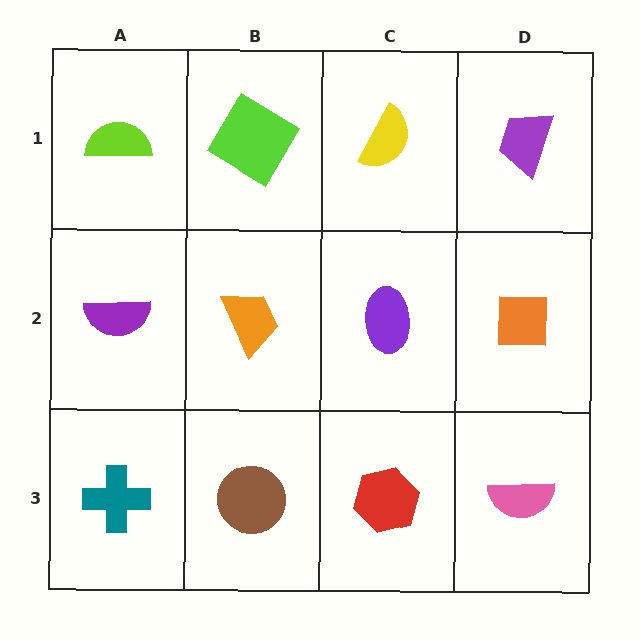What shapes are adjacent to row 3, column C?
A purple ellipse (row 2, column C), a brown circle (row 3, column B), a pink semicircle (row 3, column D).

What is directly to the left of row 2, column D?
A purple ellipse.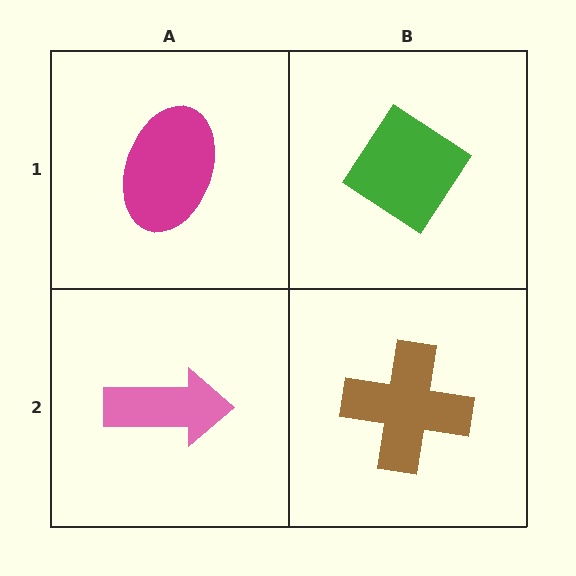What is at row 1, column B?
A green diamond.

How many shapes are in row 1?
2 shapes.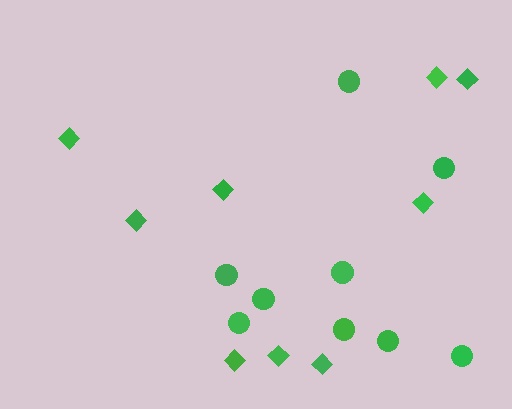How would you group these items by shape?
There are 2 groups: one group of diamonds (9) and one group of circles (9).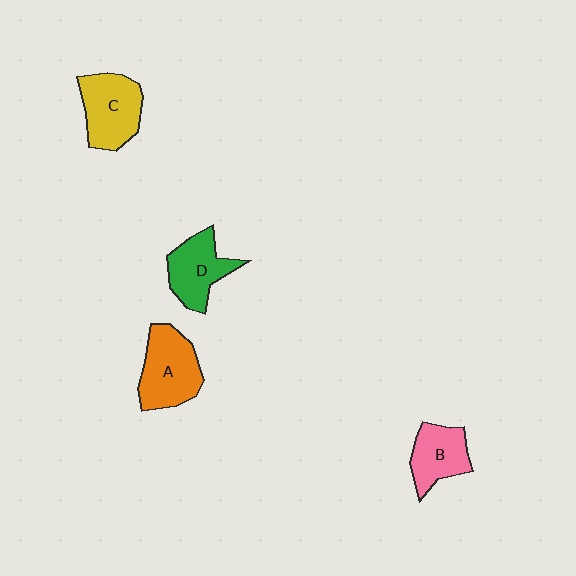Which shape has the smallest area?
Shape B (pink).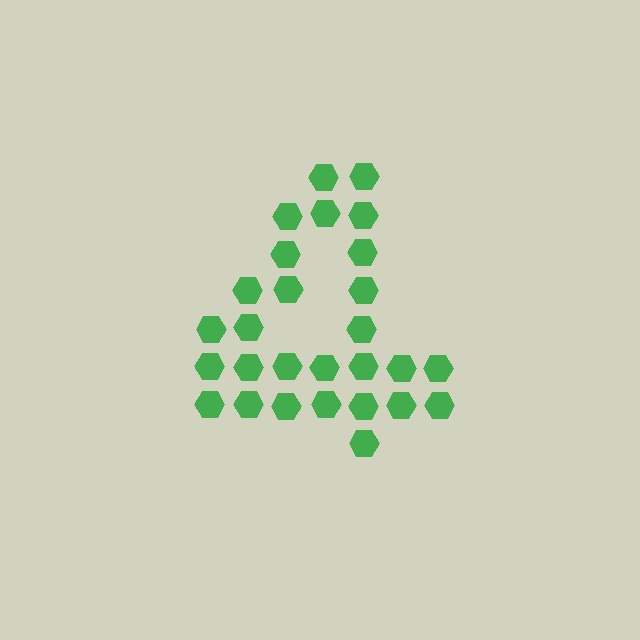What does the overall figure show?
The overall figure shows the digit 4.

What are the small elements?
The small elements are hexagons.